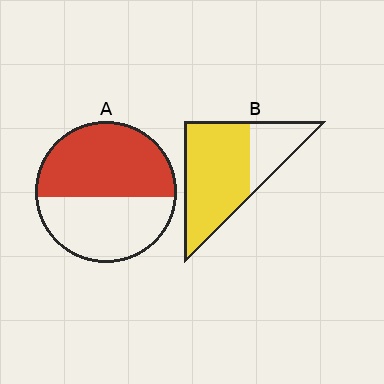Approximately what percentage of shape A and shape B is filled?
A is approximately 55% and B is approximately 70%.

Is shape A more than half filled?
Yes.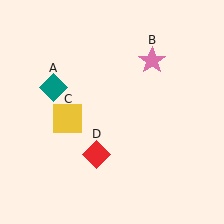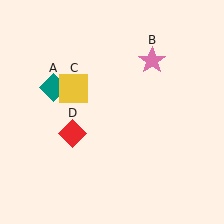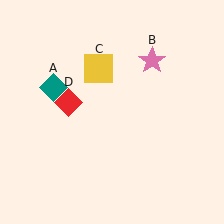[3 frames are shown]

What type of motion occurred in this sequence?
The yellow square (object C), red diamond (object D) rotated clockwise around the center of the scene.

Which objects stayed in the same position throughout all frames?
Teal diamond (object A) and pink star (object B) remained stationary.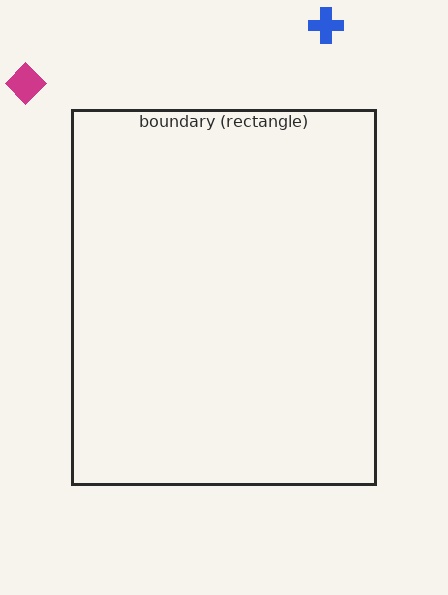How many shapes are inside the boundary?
0 inside, 2 outside.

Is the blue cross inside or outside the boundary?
Outside.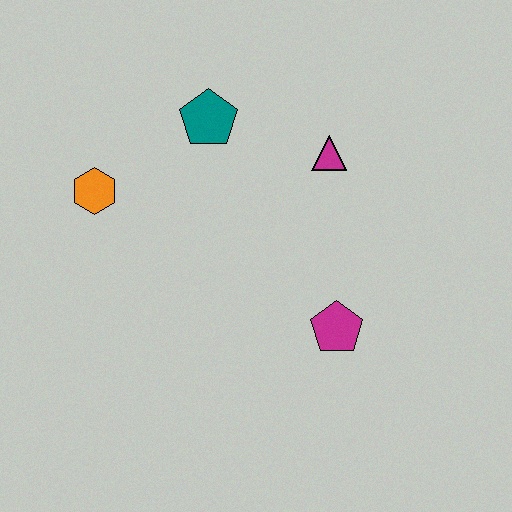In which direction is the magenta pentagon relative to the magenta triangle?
The magenta pentagon is below the magenta triangle.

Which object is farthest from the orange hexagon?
The magenta pentagon is farthest from the orange hexagon.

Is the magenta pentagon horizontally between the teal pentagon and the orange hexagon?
No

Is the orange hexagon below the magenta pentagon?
No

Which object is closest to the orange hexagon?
The teal pentagon is closest to the orange hexagon.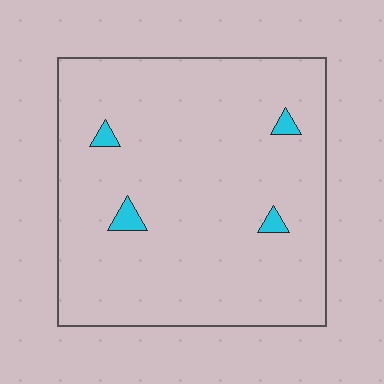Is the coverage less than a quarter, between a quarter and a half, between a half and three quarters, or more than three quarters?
Less than a quarter.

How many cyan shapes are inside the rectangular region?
4.